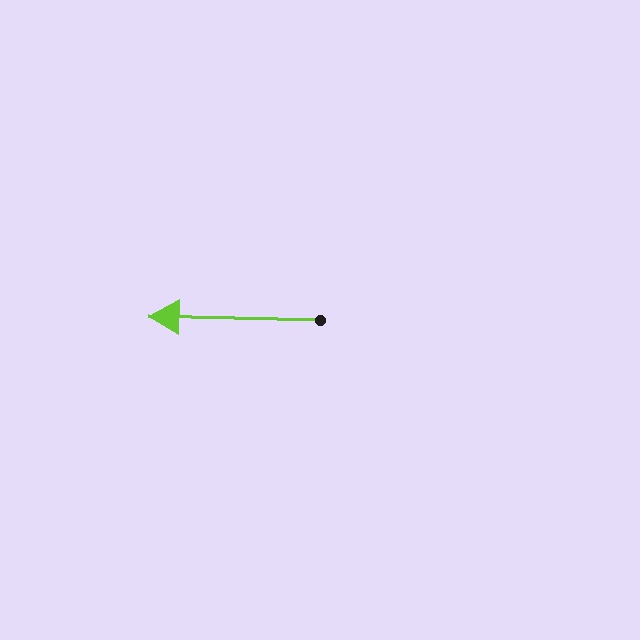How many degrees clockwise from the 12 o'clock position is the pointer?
Approximately 271 degrees.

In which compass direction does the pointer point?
West.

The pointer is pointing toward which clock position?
Roughly 9 o'clock.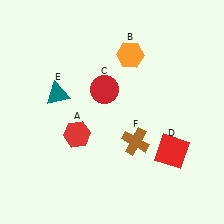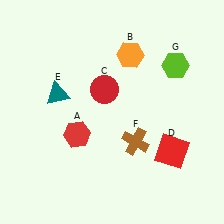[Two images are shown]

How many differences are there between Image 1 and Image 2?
There is 1 difference between the two images.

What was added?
A lime hexagon (G) was added in Image 2.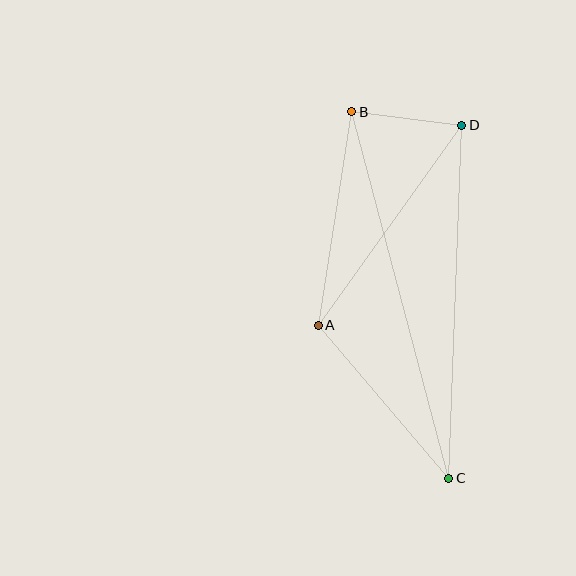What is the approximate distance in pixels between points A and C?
The distance between A and C is approximately 201 pixels.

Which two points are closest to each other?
Points B and D are closest to each other.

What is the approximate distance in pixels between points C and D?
The distance between C and D is approximately 353 pixels.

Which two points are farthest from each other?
Points B and C are farthest from each other.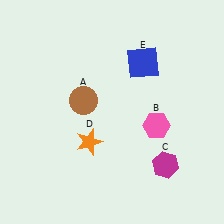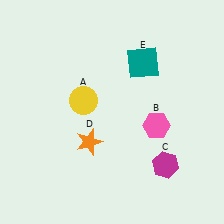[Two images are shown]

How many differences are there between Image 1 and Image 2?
There are 2 differences between the two images.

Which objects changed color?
A changed from brown to yellow. E changed from blue to teal.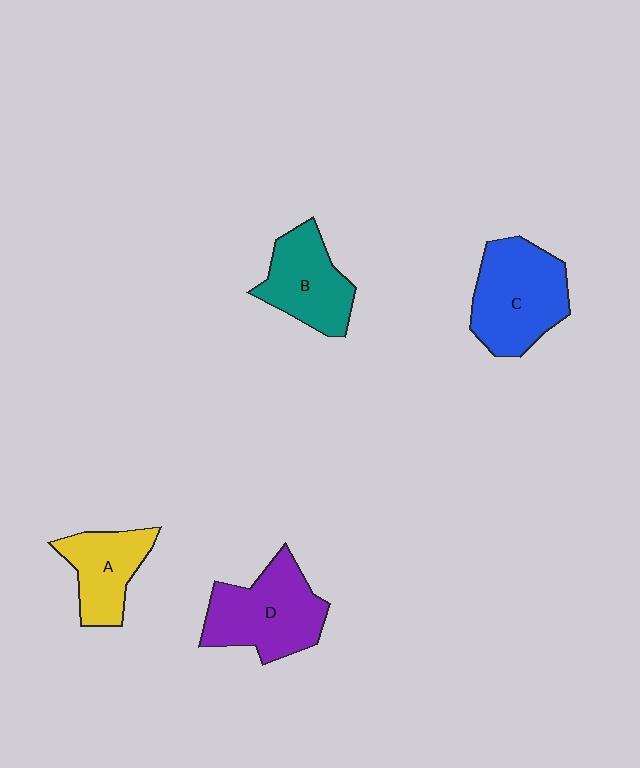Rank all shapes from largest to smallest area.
From largest to smallest: C (blue), D (purple), B (teal), A (yellow).